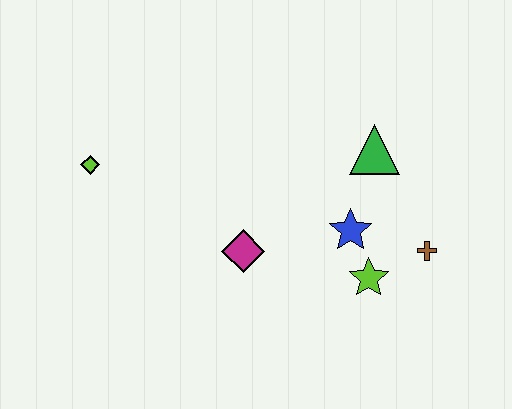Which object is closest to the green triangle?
The blue star is closest to the green triangle.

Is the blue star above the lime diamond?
No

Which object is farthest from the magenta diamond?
The brown cross is farthest from the magenta diamond.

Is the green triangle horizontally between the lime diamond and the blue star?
No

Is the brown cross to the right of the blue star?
Yes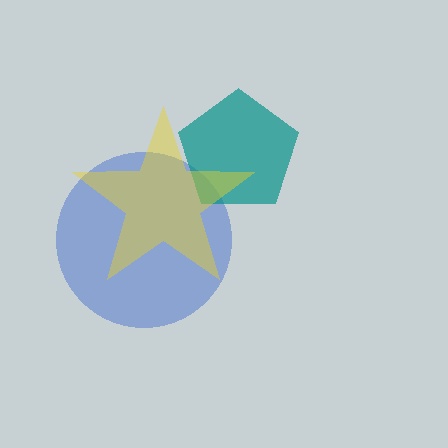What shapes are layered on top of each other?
The layered shapes are: a blue circle, a teal pentagon, a yellow star.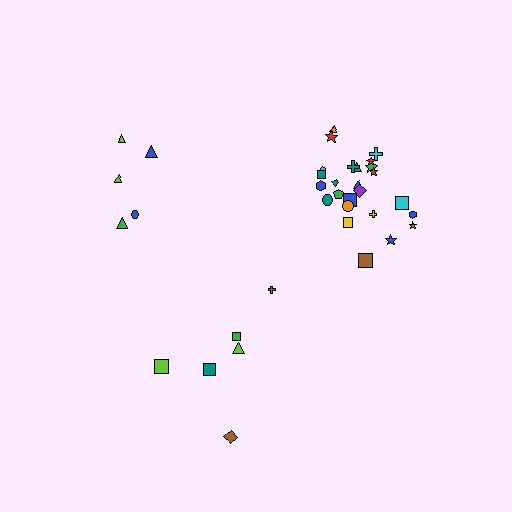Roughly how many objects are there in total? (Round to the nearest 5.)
Roughly 35 objects in total.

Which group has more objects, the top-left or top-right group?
The top-right group.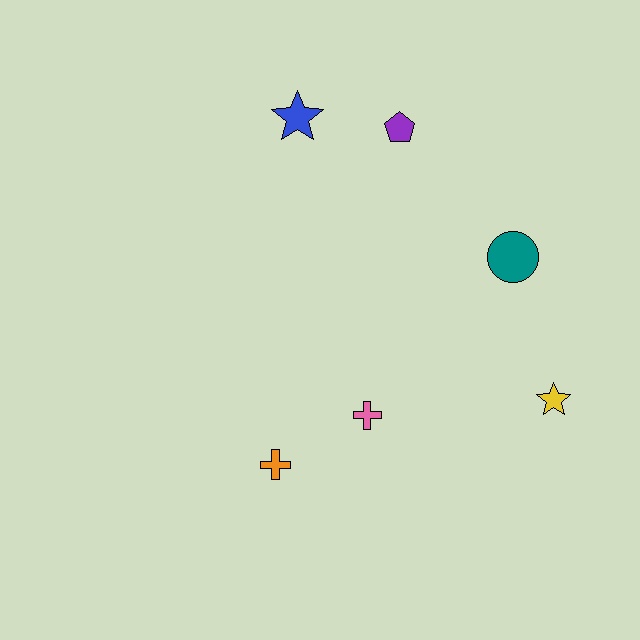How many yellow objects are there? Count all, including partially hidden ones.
There is 1 yellow object.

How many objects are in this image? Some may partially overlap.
There are 6 objects.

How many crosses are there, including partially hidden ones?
There are 2 crosses.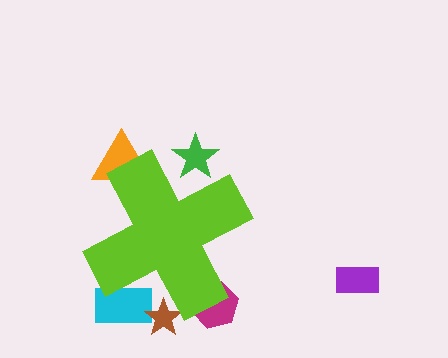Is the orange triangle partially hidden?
Yes, the orange triangle is partially hidden behind the lime cross.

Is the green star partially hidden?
Yes, the green star is partially hidden behind the lime cross.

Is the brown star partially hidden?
Yes, the brown star is partially hidden behind the lime cross.